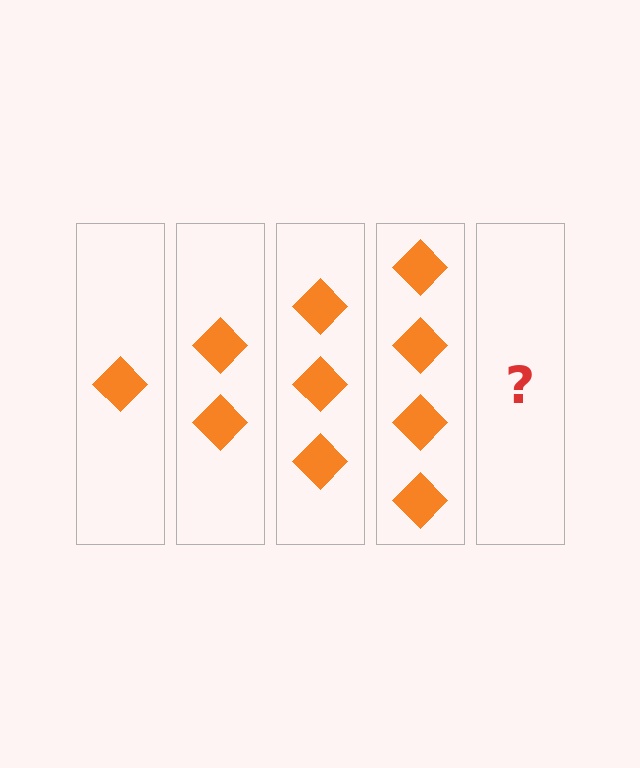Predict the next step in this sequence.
The next step is 5 diamonds.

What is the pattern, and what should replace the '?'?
The pattern is that each step adds one more diamond. The '?' should be 5 diamonds.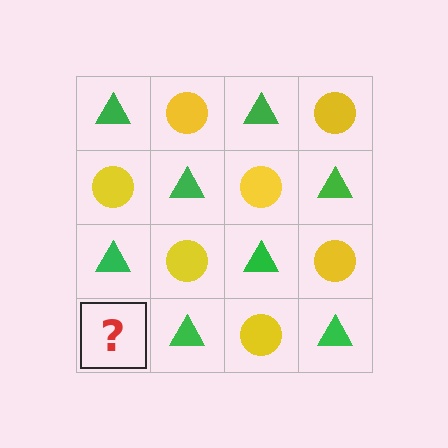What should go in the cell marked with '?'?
The missing cell should contain a yellow circle.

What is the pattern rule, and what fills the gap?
The rule is that it alternates green triangle and yellow circle in a checkerboard pattern. The gap should be filled with a yellow circle.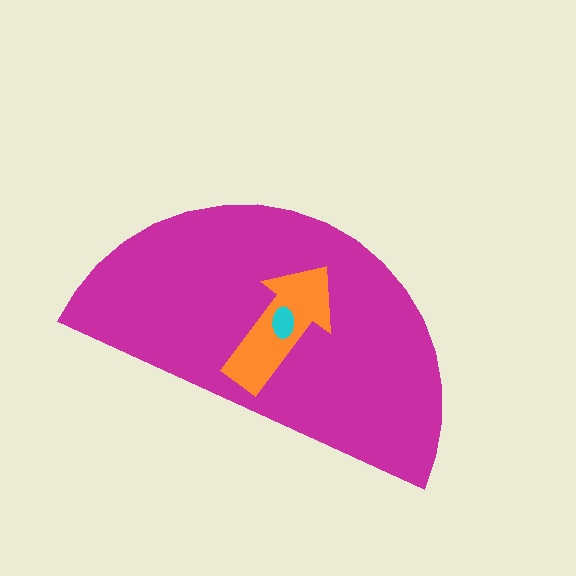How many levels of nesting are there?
3.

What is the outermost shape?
The magenta semicircle.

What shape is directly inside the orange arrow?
The cyan ellipse.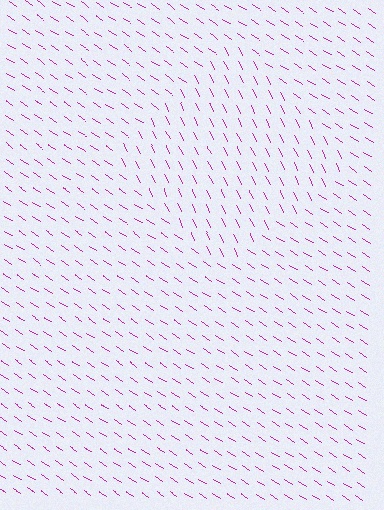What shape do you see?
I see a diamond.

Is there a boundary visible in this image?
Yes, there is a texture boundary formed by a change in line orientation.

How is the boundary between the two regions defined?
The boundary is defined purely by a change in line orientation (approximately 30 degrees difference). All lines are the same color and thickness.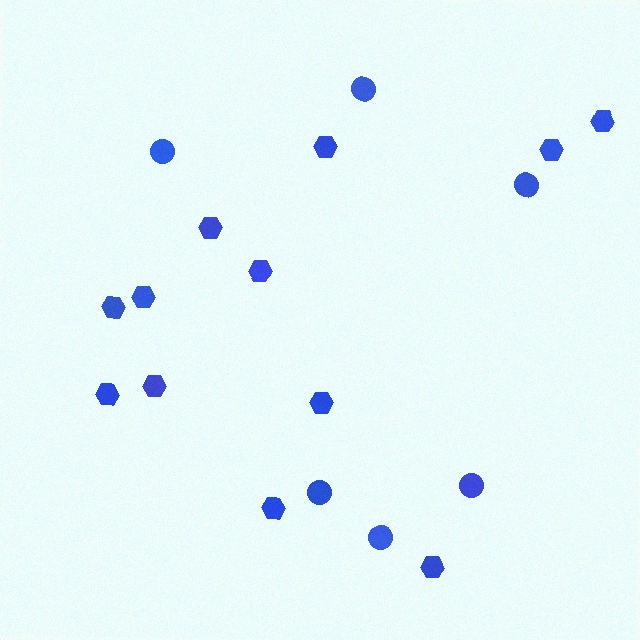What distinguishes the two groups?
There are 2 groups: one group of circles (6) and one group of hexagons (12).